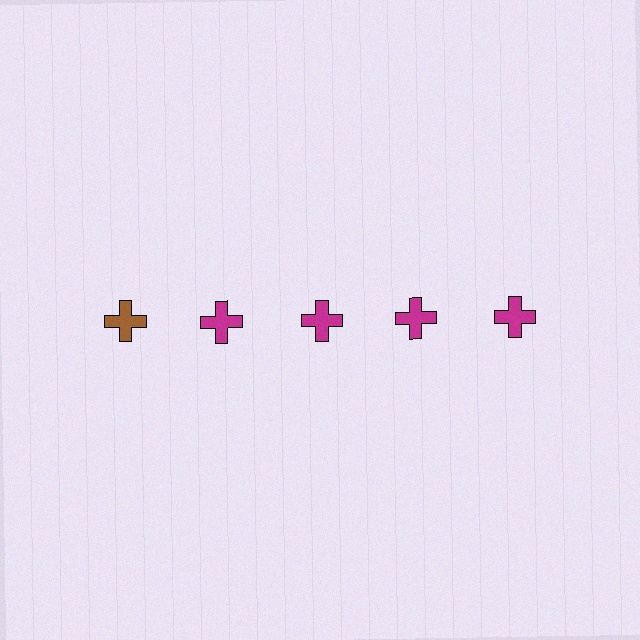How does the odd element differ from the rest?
It has a different color: brown instead of magenta.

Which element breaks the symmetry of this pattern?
The brown cross in the top row, leftmost column breaks the symmetry. All other shapes are magenta crosses.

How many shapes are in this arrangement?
There are 5 shapes arranged in a grid pattern.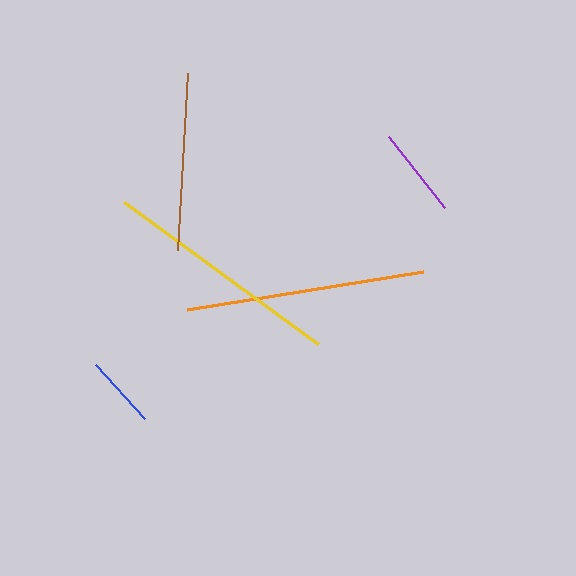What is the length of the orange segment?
The orange segment is approximately 239 pixels long.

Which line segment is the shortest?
The blue line is the shortest at approximately 73 pixels.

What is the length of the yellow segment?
The yellow segment is approximately 241 pixels long.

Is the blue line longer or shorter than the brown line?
The brown line is longer than the blue line.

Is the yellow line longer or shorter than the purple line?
The yellow line is longer than the purple line.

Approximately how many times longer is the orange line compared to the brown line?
The orange line is approximately 1.4 times the length of the brown line.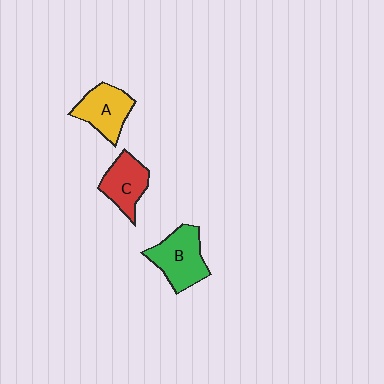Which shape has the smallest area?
Shape C (red).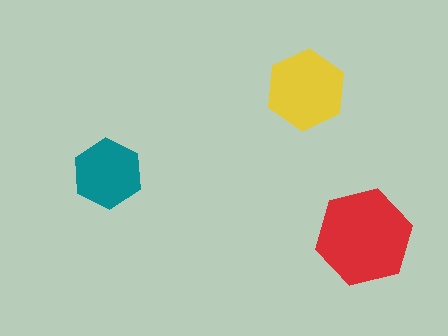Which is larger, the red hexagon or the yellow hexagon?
The red one.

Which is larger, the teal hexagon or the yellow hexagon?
The yellow one.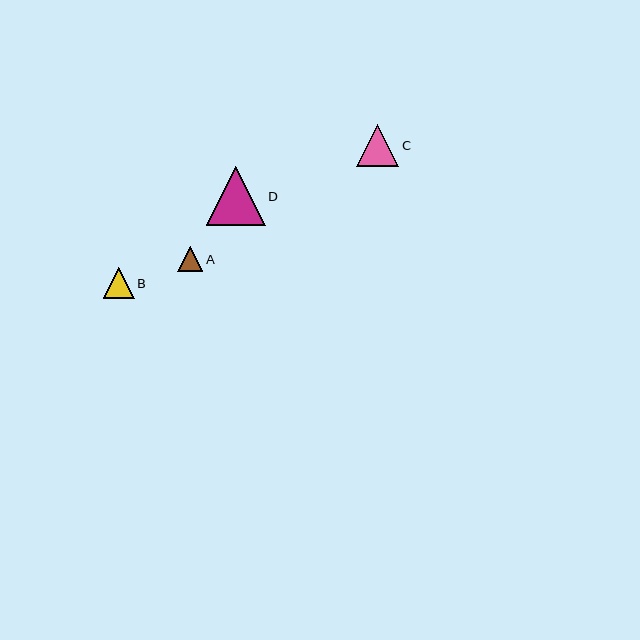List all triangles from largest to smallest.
From largest to smallest: D, C, B, A.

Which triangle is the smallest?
Triangle A is the smallest with a size of approximately 25 pixels.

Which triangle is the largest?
Triangle D is the largest with a size of approximately 59 pixels.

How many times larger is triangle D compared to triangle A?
Triangle D is approximately 2.3 times the size of triangle A.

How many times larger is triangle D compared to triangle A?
Triangle D is approximately 2.3 times the size of triangle A.